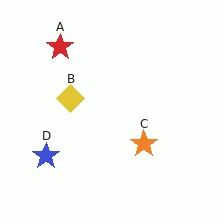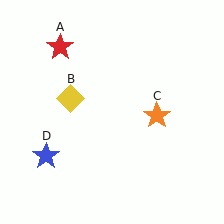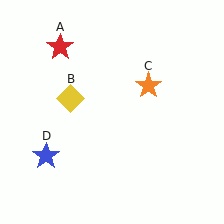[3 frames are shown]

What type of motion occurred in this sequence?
The orange star (object C) rotated counterclockwise around the center of the scene.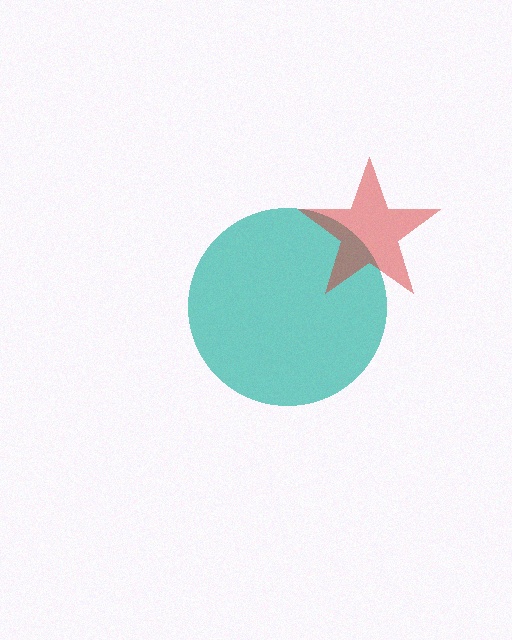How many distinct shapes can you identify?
There are 2 distinct shapes: a teal circle, a red star.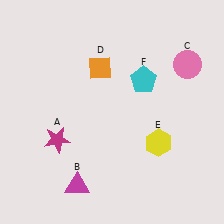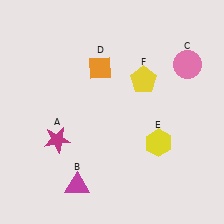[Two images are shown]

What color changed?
The pentagon (F) changed from cyan in Image 1 to yellow in Image 2.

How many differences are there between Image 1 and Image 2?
There is 1 difference between the two images.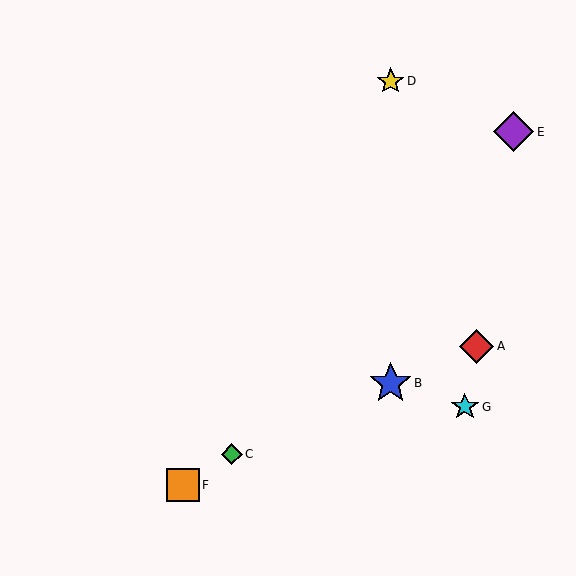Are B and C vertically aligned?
No, B is at x≈391 and C is at x≈232.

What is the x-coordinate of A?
Object A is at x≈477.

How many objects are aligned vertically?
2 objects (B, D) are aligned vertically.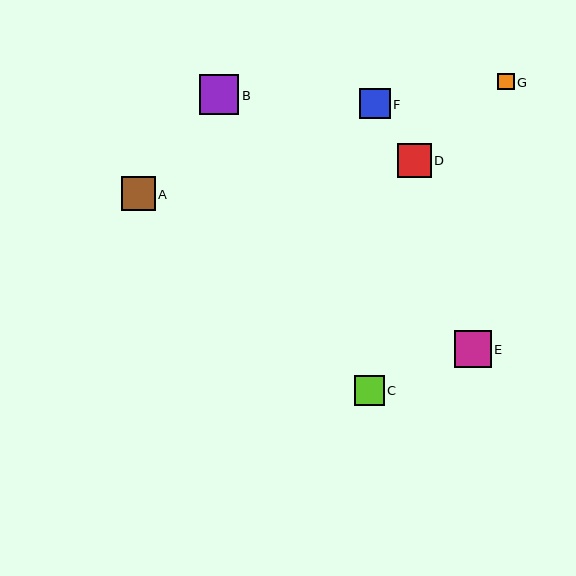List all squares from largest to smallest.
From largest to smallest: B, E, D, A, F, C, G.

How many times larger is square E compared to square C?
Square E is approximately 1.2 times the size of square C.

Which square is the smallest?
Square G is the smallest with a size of approximately 17 pixels.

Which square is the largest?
Square B is the largest with a size of approximately 39 pixels.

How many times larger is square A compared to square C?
Square A is approximately 1.1 times the size of square C.